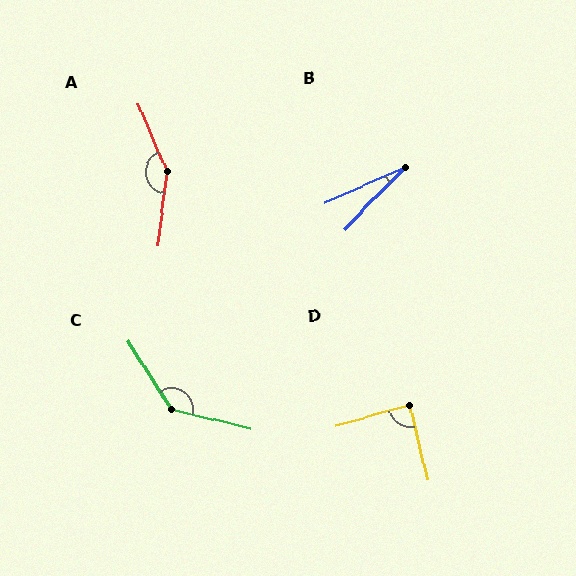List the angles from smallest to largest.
B (22°), D (88°), C (137°), A (150°).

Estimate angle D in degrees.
Approximately 88 degrees.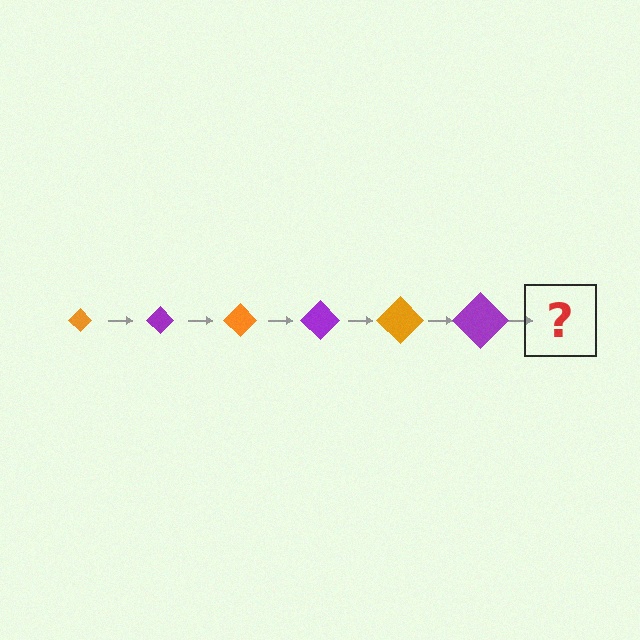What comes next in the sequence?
The next element should be an orange diamond, larger than the previous one.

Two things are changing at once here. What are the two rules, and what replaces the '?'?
The two rules are that the diamond grows larger each step and the color cycles through orange and purple. The '?' should be an orange diamond, larger than the previous one.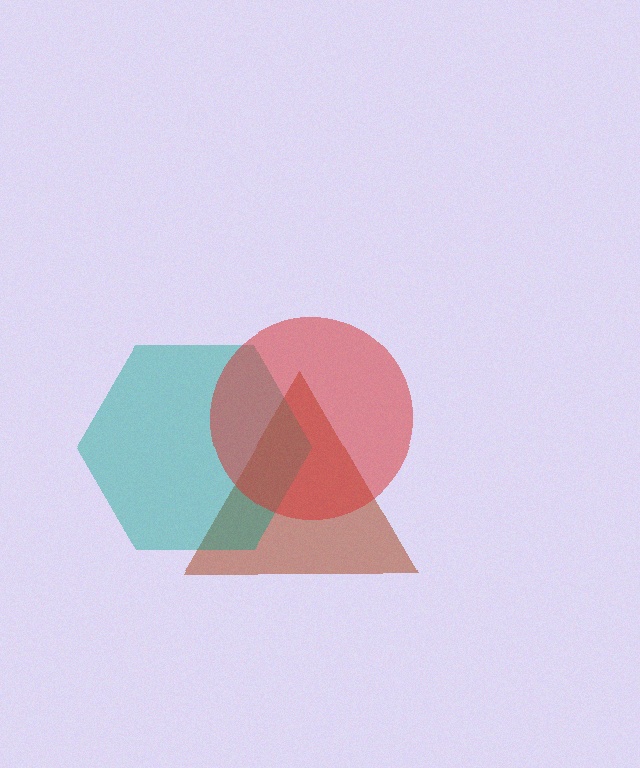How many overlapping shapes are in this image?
There are 3 overlapping shapes in the image.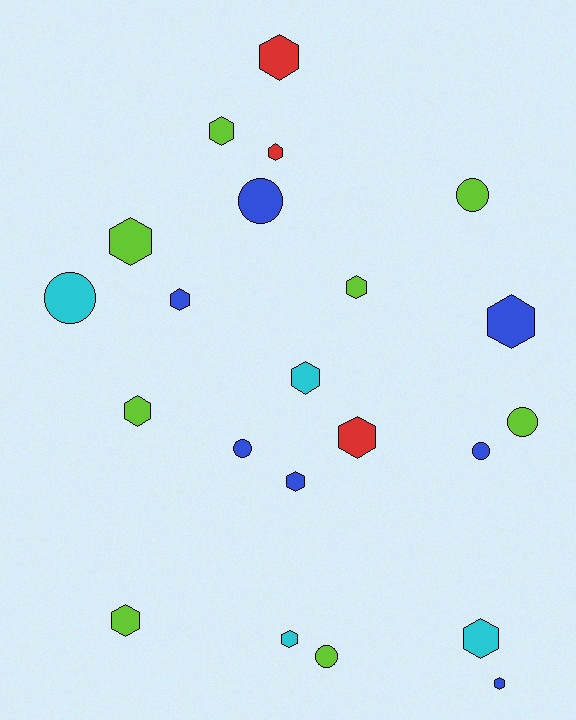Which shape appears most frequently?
Hexagon, with 15 objects.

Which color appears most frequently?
Lime, with 8 objects.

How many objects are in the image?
There are 22 objects.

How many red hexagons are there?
There are 3 red hexagons.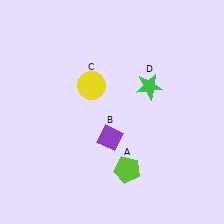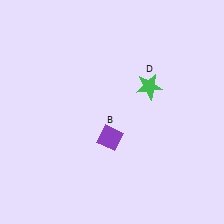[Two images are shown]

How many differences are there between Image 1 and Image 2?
There are 2 differences between the two images.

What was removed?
The yellow circle (C), the lime pentagon (A) were removed in Image 2.